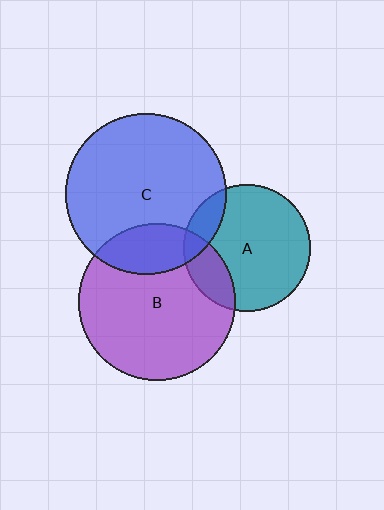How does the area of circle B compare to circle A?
Approximately 1.5 times.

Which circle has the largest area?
Circle C (blue).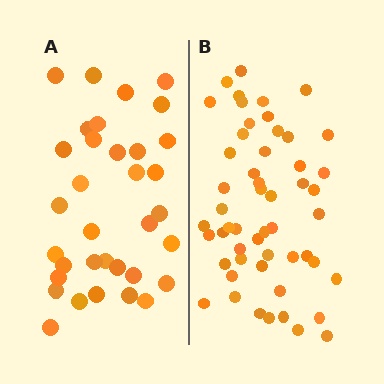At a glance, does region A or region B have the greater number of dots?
Region B (the right region) has more dots.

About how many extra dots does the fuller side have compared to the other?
Region B has approximately 20 more dots than region A.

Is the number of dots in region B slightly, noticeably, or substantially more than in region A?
Region B has substantially more. The ratio is roughly 1.6 to 1.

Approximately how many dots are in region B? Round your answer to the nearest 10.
About 50 dots. (The exact count is 53, which rounds to 50.)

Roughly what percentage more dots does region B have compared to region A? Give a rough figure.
About 55% more.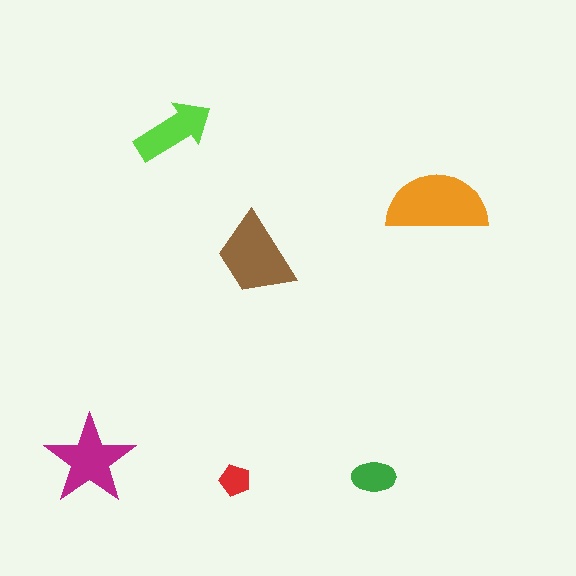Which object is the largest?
The orange semicircle.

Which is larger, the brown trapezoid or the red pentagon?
The brown trapezoid.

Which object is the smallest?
The red pentagon.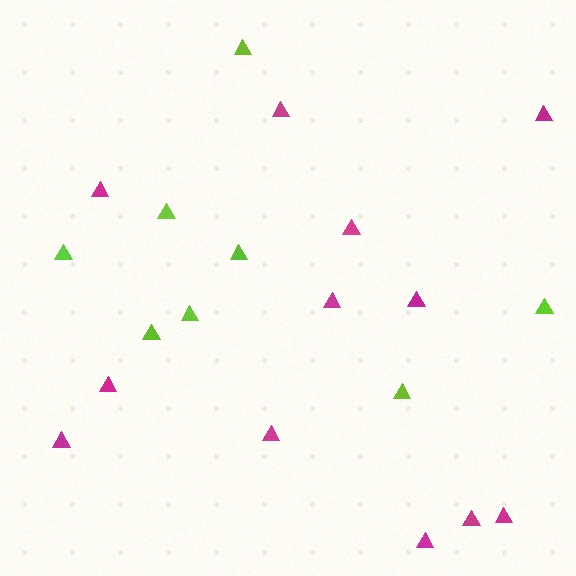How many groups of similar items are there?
There are 2 groups: one group of magenta triangles (12) and one group of lime triangles (8).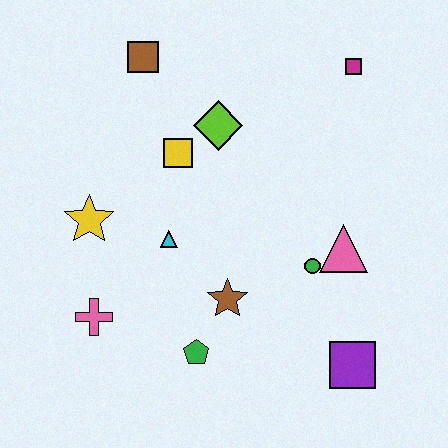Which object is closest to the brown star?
The green pentagon is closest to the brown star.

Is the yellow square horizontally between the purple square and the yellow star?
Yes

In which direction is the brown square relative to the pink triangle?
The brown square is to the left of the pink triangle.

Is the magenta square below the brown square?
Yes